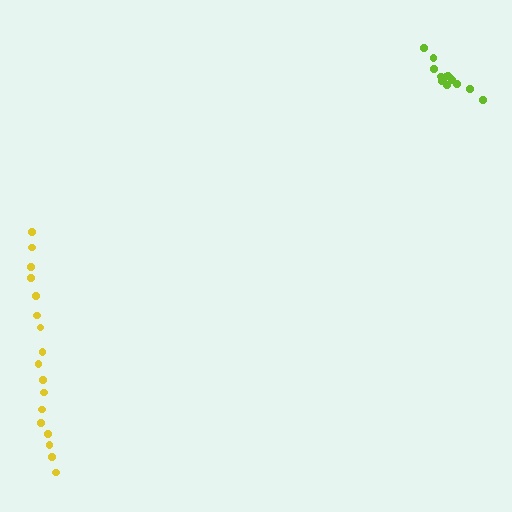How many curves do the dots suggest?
There are 2 distinct paths.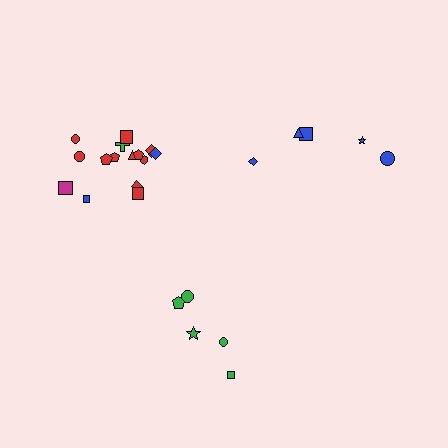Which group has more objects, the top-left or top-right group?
The top-left group.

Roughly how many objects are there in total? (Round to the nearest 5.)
Roughly 25 objects in total.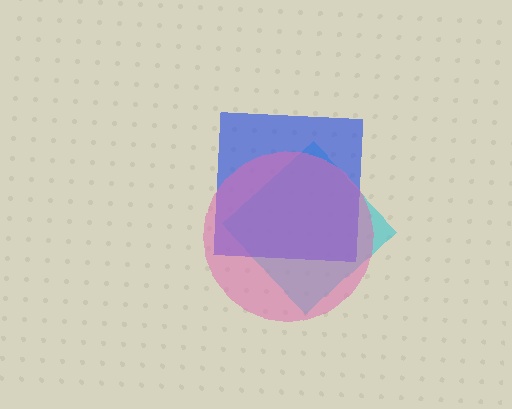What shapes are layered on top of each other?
The layered shapes are: a cyan diamond, a blue square, a pink circle.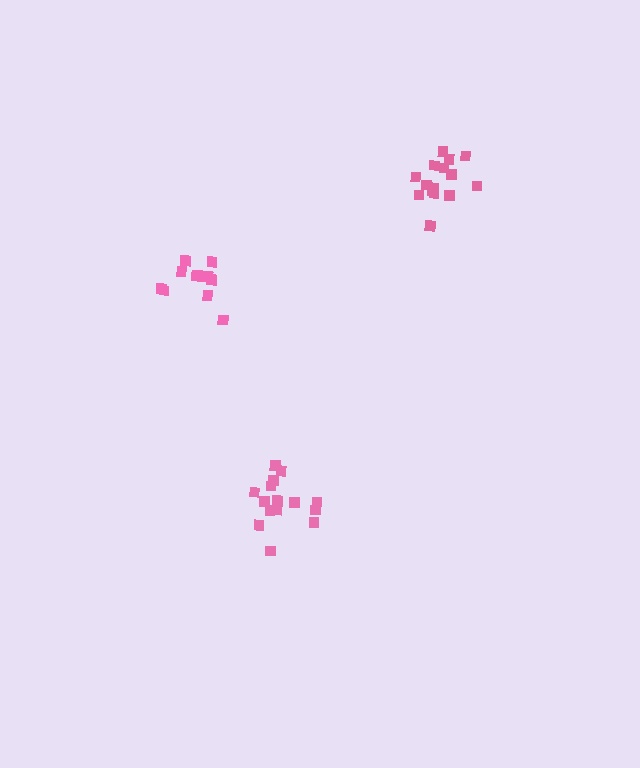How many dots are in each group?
Group 1: 15 dots, Group 2: 12 dots, Group 3: 15 dots (42 total).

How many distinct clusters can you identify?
There are 3 distinct clusters.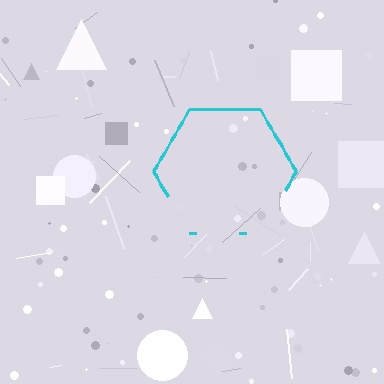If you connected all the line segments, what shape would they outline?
They would outline a hexagon.